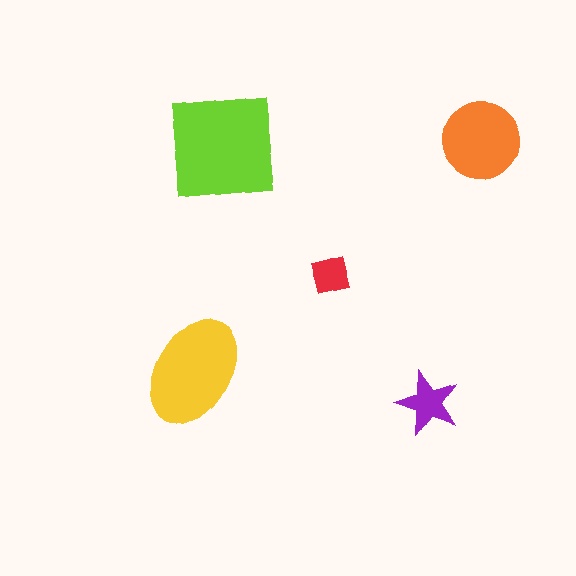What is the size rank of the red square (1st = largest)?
5th.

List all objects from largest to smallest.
The lime square, the yellow ellipse, the orange circle, the purple star, the red square.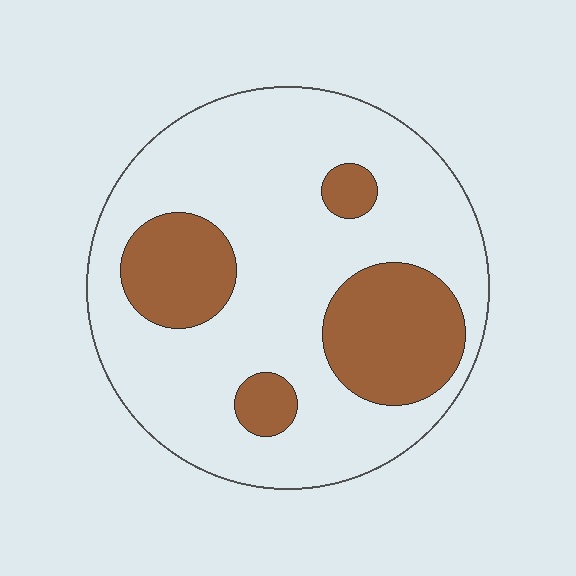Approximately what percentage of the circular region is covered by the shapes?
Approximately 25%.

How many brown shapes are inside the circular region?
4.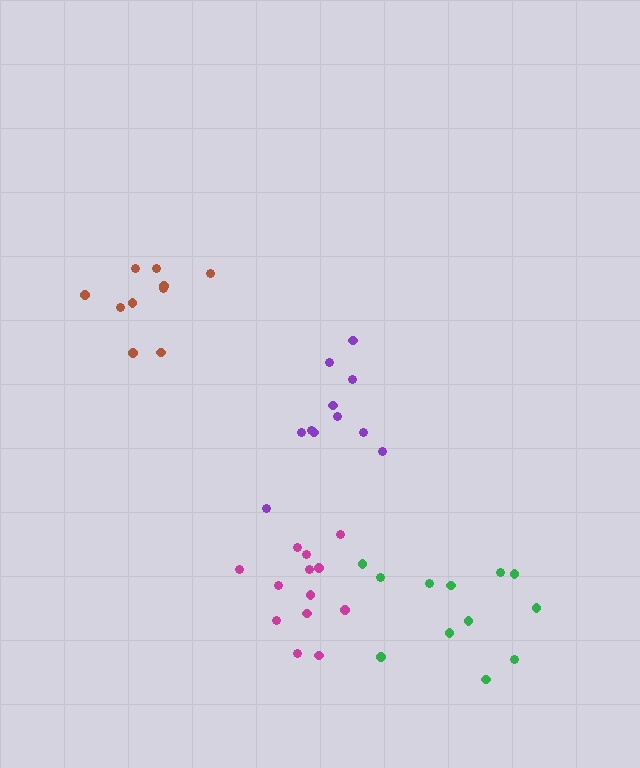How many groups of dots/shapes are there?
There are 4 groups.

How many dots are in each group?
Group 1: 13 dots, Group 2: 10 dots, Group 3: 11 dots, Group 4: 12 dots (46 total).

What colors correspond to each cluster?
The clusters are colored: magenta, brown, purple, green.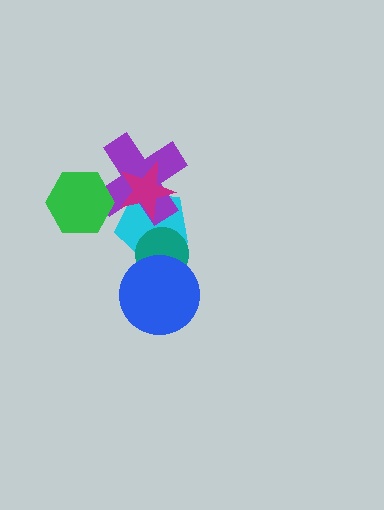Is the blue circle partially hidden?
No, no other shape covers it.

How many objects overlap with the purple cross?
3 objects overlap with the purple cross.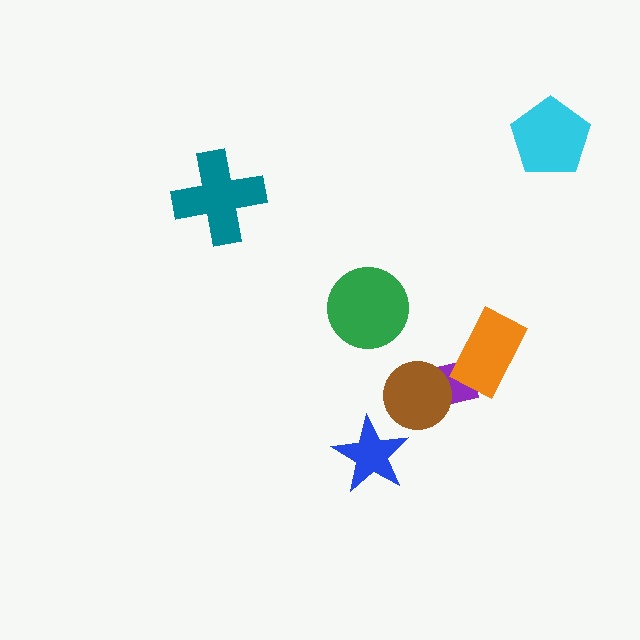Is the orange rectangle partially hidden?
No, no other shape covers it.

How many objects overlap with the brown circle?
1 object overlaps with the brown circle.